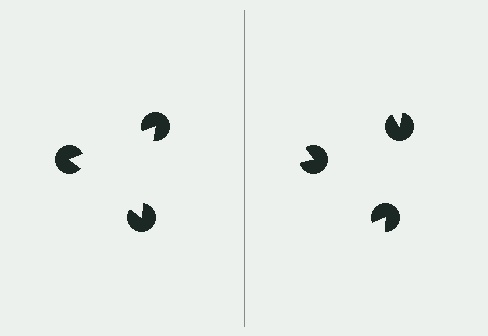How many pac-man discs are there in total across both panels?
6 — 3 on each side.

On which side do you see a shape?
An illusory triangle appears on the left side. On the right side the wedge cuts are rotated, so no coherent shape forms.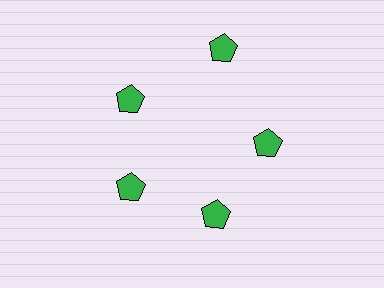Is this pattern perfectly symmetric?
No. The 5 green pentagons are arranged in a ring, but one element near the 1 o'clock position is pushed outward from the center, breaking the 5-fold rotational symmetry.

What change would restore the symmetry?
The symmetry would be restored by moving it inward, back onto the ring so that all 5 pentagons sit at equal angles and equal distance from the center.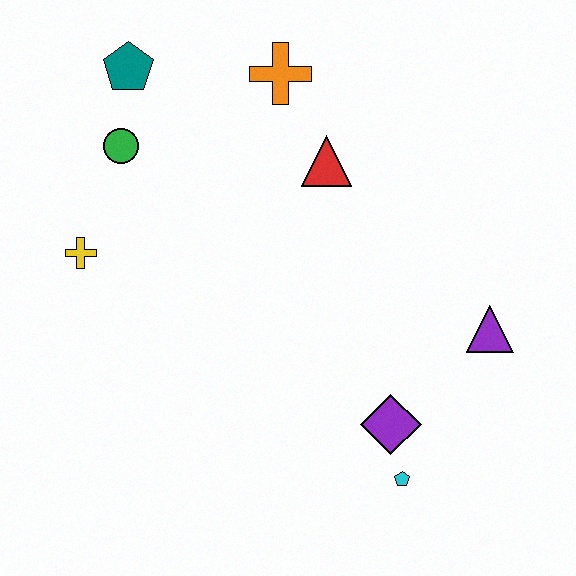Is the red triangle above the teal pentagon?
No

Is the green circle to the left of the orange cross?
Yes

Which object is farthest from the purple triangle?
The teal pentagon is farthest from the purple triangle.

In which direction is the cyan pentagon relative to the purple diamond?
The cyan pentagon is below the purple diamond.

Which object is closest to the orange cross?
The red triangle is closest to the orange cross.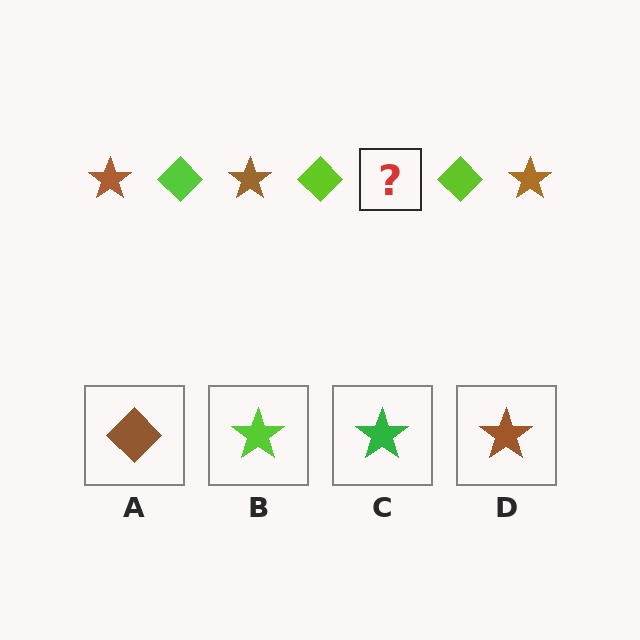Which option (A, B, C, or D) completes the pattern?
D.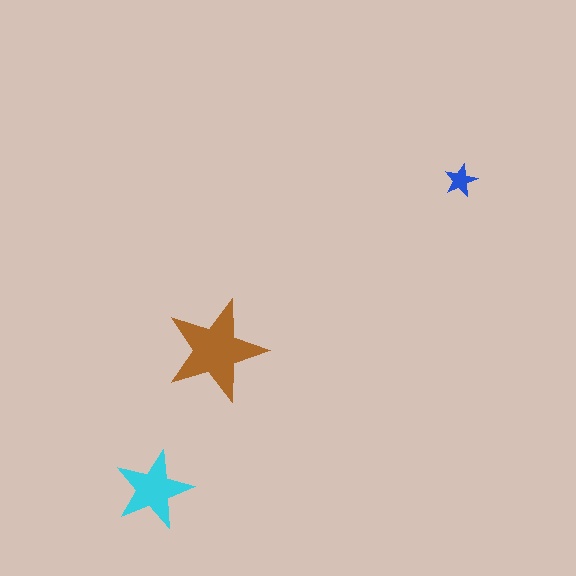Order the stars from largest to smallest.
the brown one, the cyan one, the blue one.